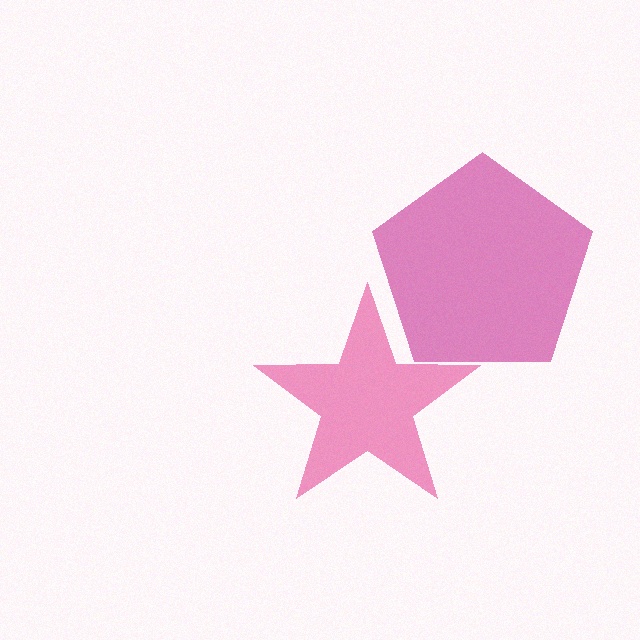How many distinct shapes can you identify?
There are 2 distinct shapes: a magenta pentagon, a pink star.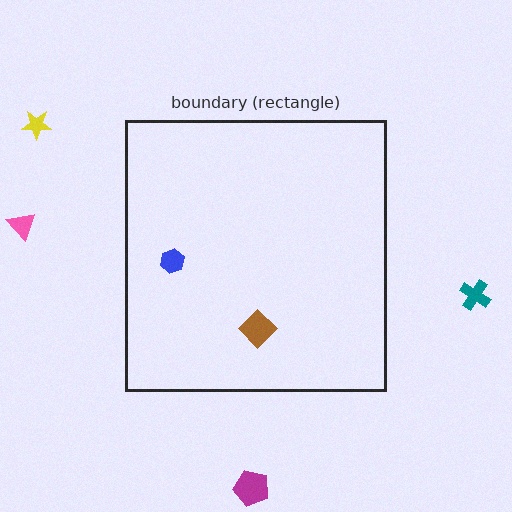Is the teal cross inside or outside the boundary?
Outside.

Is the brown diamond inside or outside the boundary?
Inside.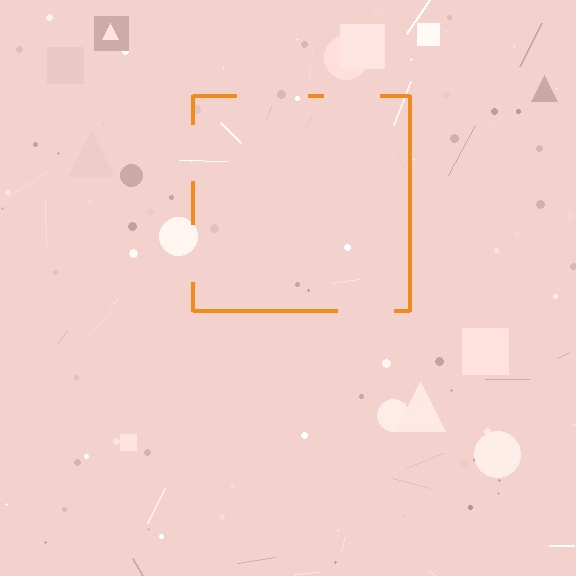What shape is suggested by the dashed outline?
The dashed outline suggests a square.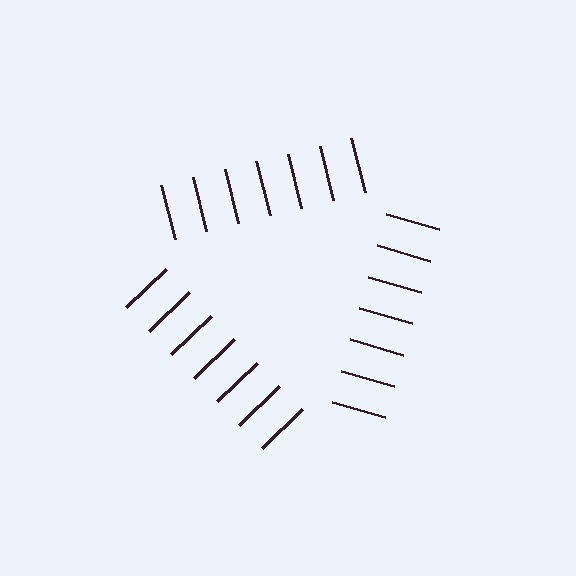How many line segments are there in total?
21 — 7 along each of the 3 edges.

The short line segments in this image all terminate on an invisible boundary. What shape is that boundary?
An illusory triangle — the line segments terminate on its edges but no continuous stroke is drawn.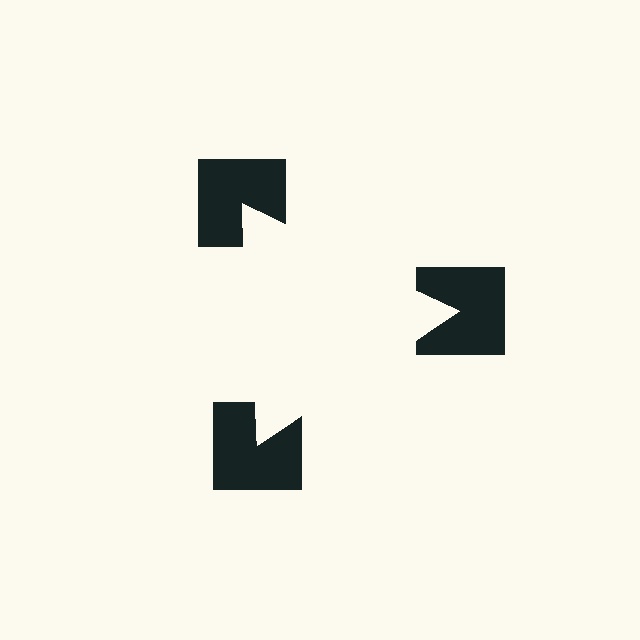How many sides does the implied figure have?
3 sides.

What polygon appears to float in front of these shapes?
An illusory triangle — its edges are inferred from the aligned wedge cuts in the notched squares, not physically drawn.